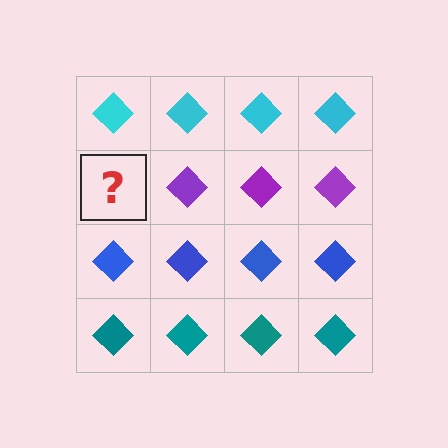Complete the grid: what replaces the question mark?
The question mark should be replaced with a purple diamond.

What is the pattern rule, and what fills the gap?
The rule is that each row has a consistent color. The gap should be filled with a purple diamond.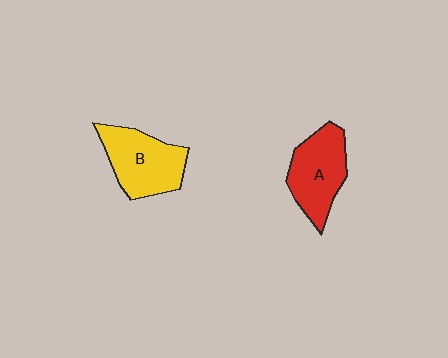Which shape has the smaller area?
Shape A (red).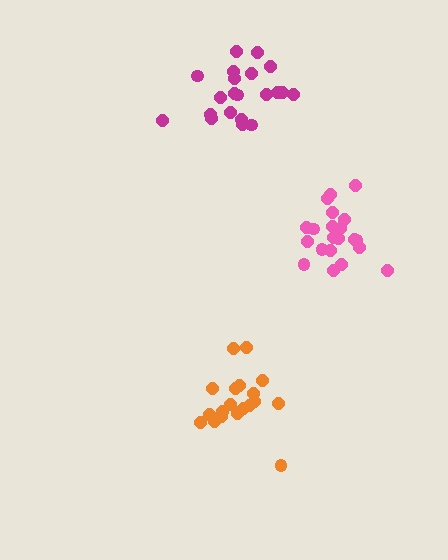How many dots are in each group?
Group 1: 21 dots, Group 2: 21 dots, Group 3: 19 dots (61 total).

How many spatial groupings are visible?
There are 3 spatial groupings.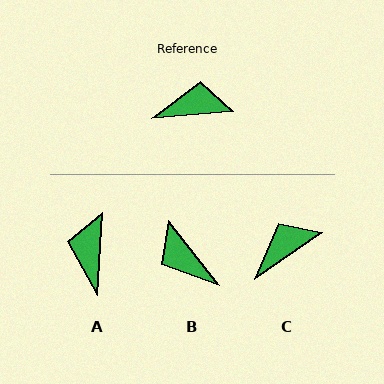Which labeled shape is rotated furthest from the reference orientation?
B, about 124 degrees away.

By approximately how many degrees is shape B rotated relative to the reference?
Approximately 124 degrees counter-clockwise.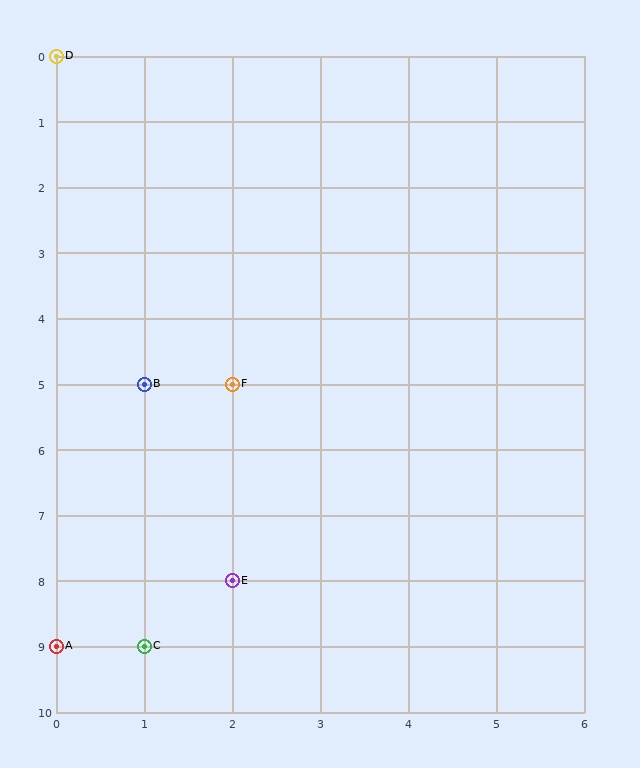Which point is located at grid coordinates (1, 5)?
Point B is at (1, 5).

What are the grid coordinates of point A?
Point A is at grid coordinates (0, 9).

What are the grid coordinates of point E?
Point E is at grid coordinates (2, 8).